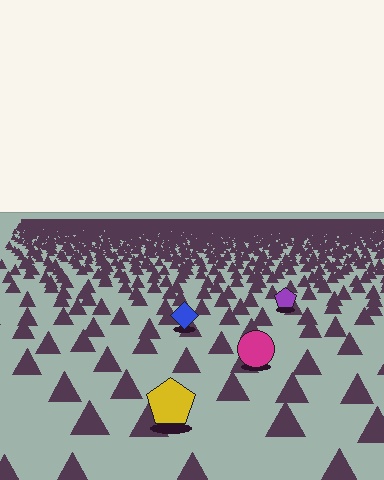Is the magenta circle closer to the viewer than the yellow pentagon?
No. The yellow pentagon is closer — you can tell from the texture gradient: the ground texture is coarser near it.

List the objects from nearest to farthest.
From nearest to farthest: the yellow pentagon, the magenta circle, the blue diamond, the purple pentagon.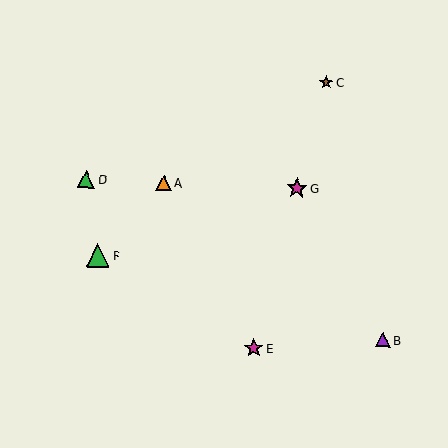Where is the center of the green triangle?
The center of the green triangle is at (86, 179).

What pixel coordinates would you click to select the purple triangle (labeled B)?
Click at (383, 340) to select the purple triangle B.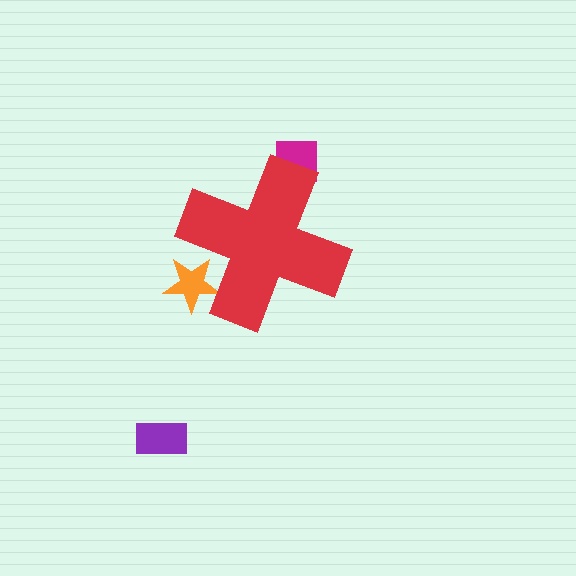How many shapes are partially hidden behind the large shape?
2 shapes are partially hidden.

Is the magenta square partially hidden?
Yes, the magenta square is partially hidden behind the red cross.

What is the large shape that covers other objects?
A red cross.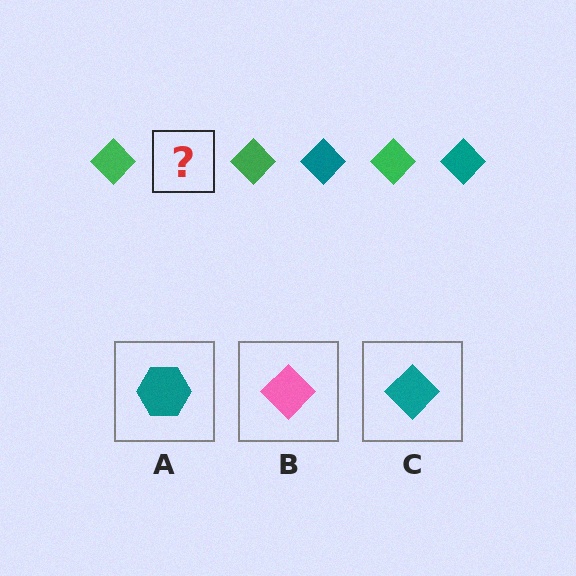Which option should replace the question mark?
Option C.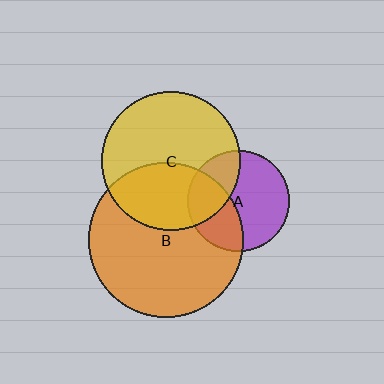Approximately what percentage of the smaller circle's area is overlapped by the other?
Approximately 40%.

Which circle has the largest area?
Circle B (orange).